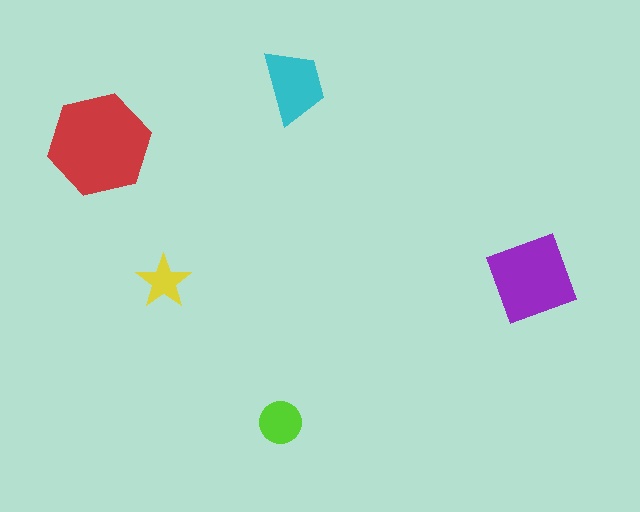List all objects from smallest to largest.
The yellow star, the lime circle, the cyan trapezoid, the purple diamond, the red hexagon.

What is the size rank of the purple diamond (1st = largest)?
2nd.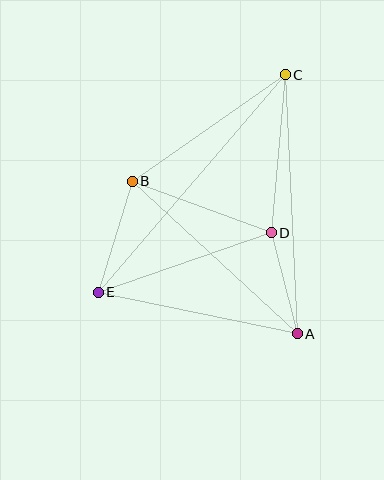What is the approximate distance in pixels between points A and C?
The distance between A and C is approximately 259 pixels.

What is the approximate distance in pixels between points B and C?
The distance between B and C is approximately 187 pixels.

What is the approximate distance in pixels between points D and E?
The distance between D and E is approximately 183 pixels.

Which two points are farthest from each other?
Points C and E are farthest from each other.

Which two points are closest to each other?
Points A and D are closest to each other.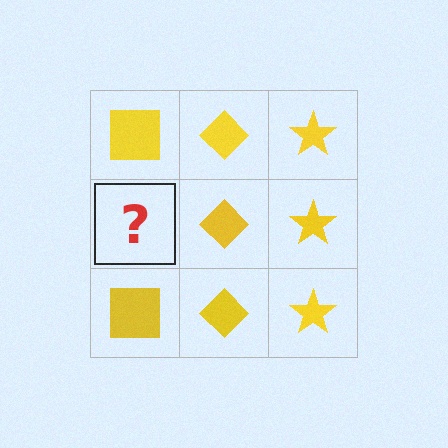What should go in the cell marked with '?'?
The missing cell should contain a yellow square.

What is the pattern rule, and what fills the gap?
The rule is that each column has a consistent shape. The gap should be filled with a yellow square.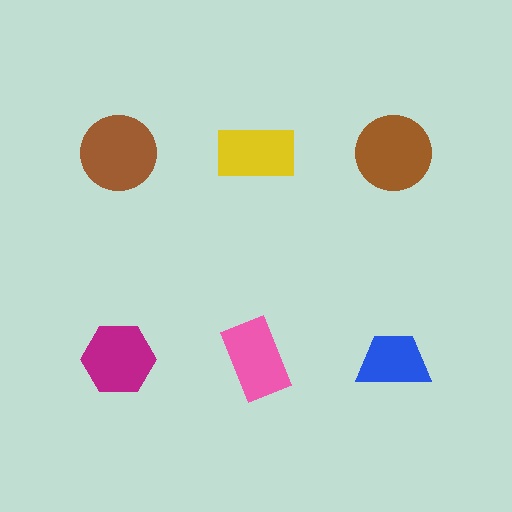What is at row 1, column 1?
A brown circle.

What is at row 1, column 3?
A brown circle.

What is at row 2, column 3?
A blue trapezoid.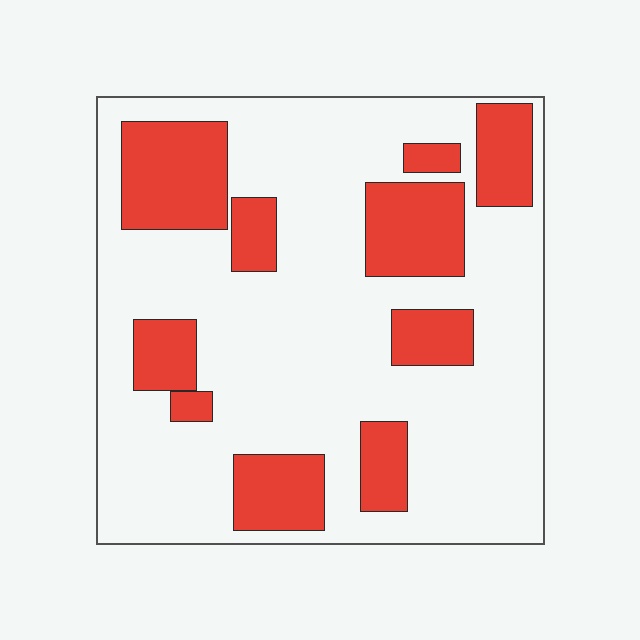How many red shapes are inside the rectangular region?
10.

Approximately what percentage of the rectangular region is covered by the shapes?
Approximately 25%.